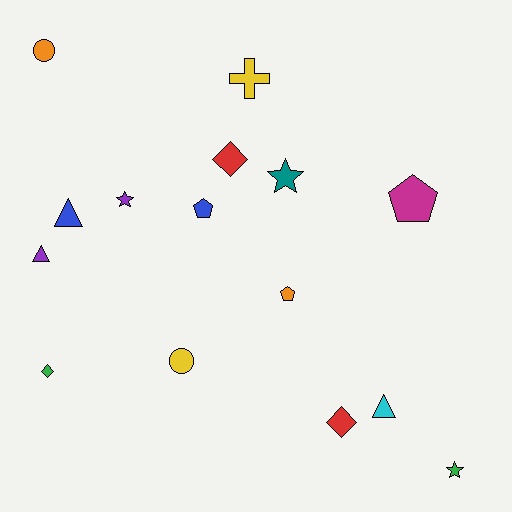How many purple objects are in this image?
There are 2 purple objects.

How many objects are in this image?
There are 15 objects.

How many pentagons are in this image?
There are 3 pentagons.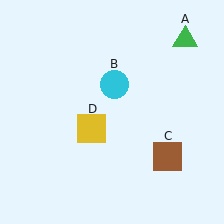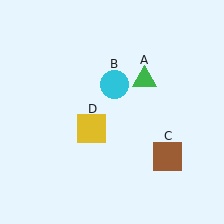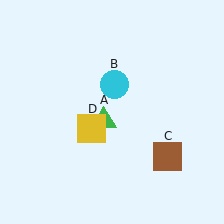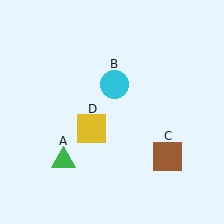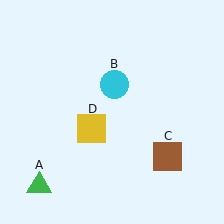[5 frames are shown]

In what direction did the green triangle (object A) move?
The green triangle (object A) moved down and to the left.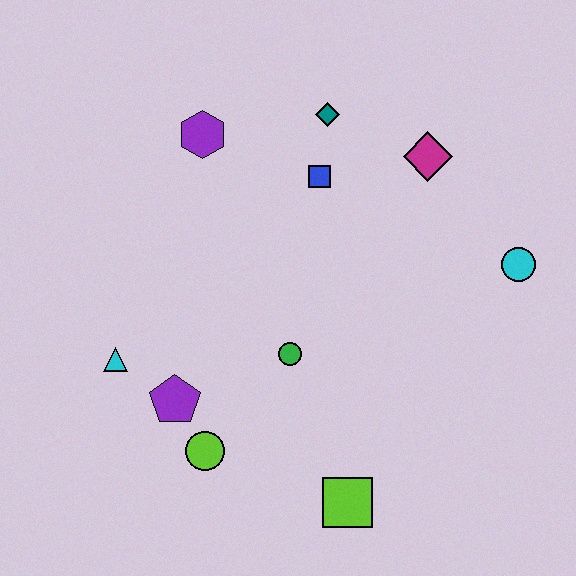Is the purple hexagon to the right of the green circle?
No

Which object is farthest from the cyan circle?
The cyan triangle is farthest from the cyan circle.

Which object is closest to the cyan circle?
The magenta diamond is closest to the cyan circle.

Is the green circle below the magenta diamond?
Yes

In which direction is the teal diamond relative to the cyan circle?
The teal diamond is to the left of the cyan circle.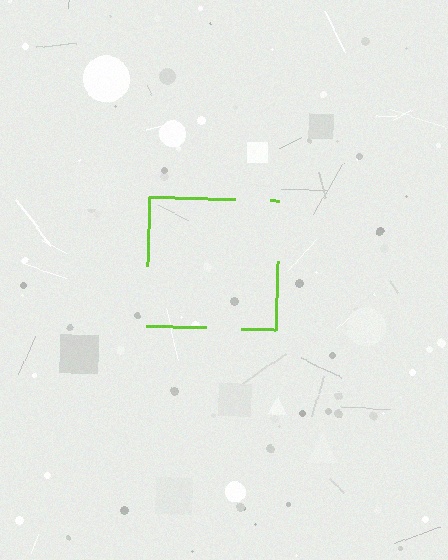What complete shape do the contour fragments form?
The contour fragments form a square.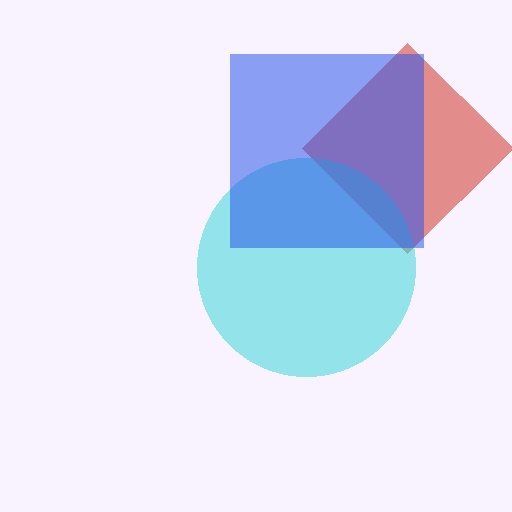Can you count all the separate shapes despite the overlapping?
Yes, there are 3 separate shapes.